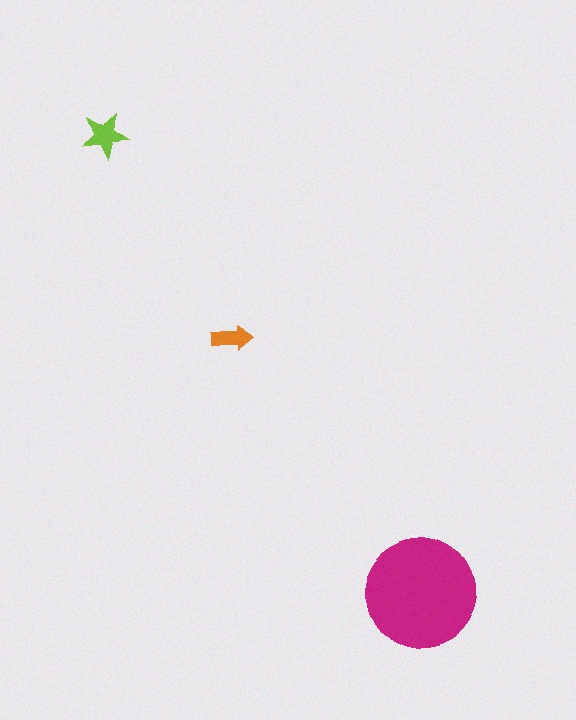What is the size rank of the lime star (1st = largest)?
2nd.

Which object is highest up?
The lime star is topmost.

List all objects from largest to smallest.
The magenta circle, the lime star, the orange arrow.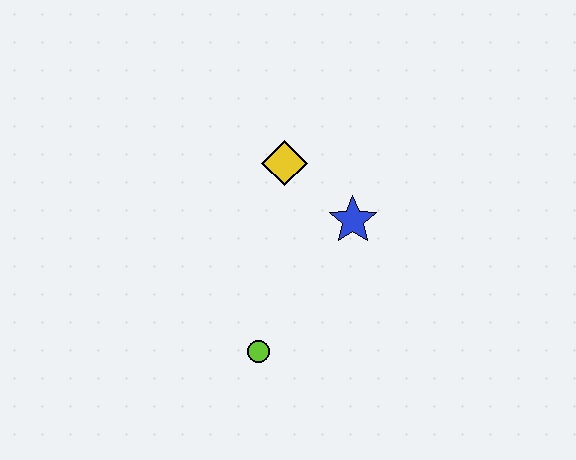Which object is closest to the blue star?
The yellow diamond is closest to the blue star.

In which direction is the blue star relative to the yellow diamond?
The blue star is to the right of the yellow diamond.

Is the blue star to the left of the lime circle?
No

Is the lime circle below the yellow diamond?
Yes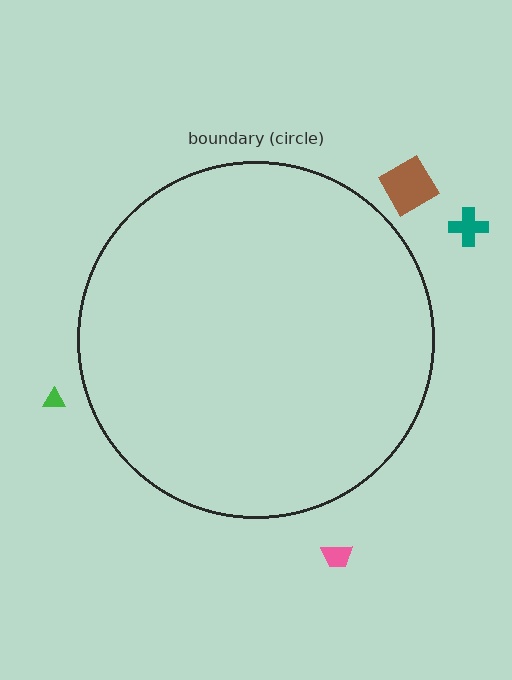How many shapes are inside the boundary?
0 inside, 4 outside.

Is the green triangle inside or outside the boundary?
Outside.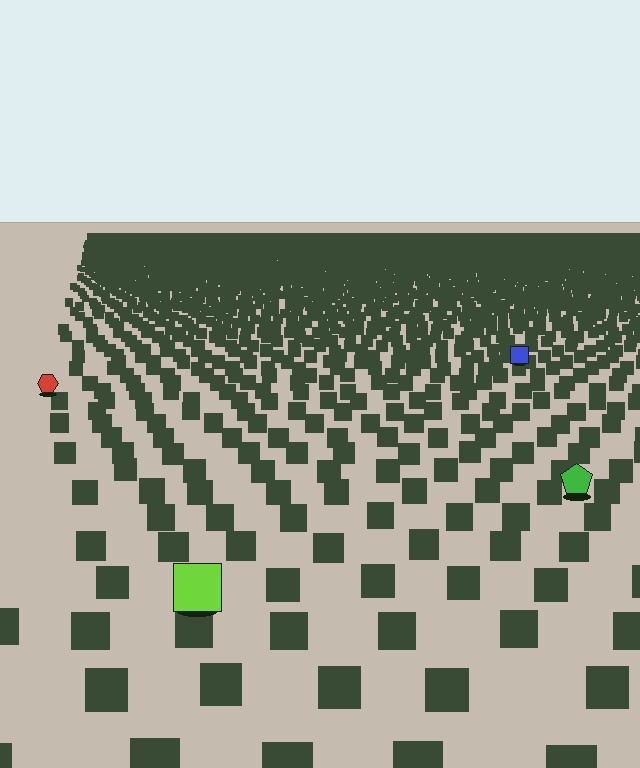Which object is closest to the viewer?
The lime square is closest. The texture marks near it are larger and more spread out.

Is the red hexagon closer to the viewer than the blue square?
Yes. The red hexagon is closer — you can tell from the texture gradient: the ground texture is coarser near it.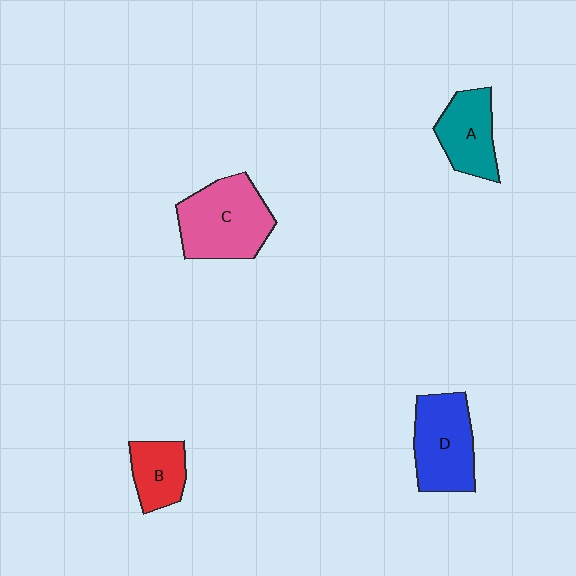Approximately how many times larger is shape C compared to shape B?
Approximately 1.9 times.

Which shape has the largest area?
Shape C (pink).